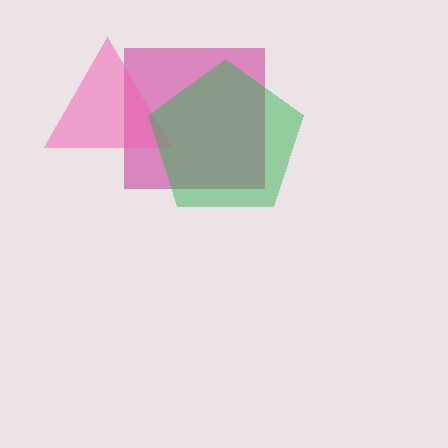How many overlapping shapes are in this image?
There are 3 overlapping shapes in the image.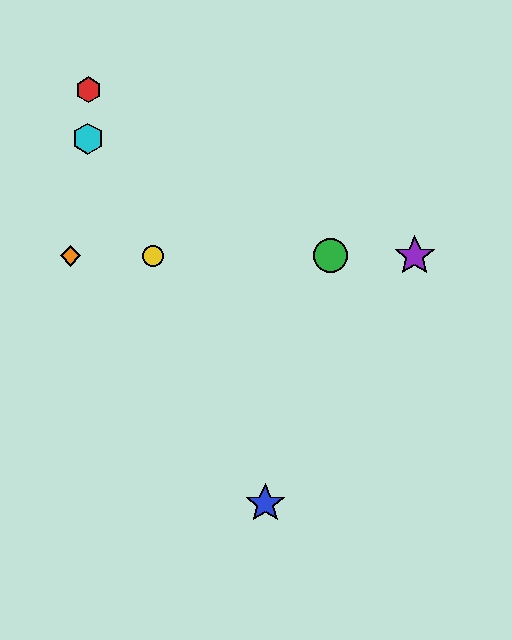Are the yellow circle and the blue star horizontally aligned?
No, the yellow circle is at y≈256 and the blue star is at y≈503.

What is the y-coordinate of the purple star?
The purple star is at y≈256.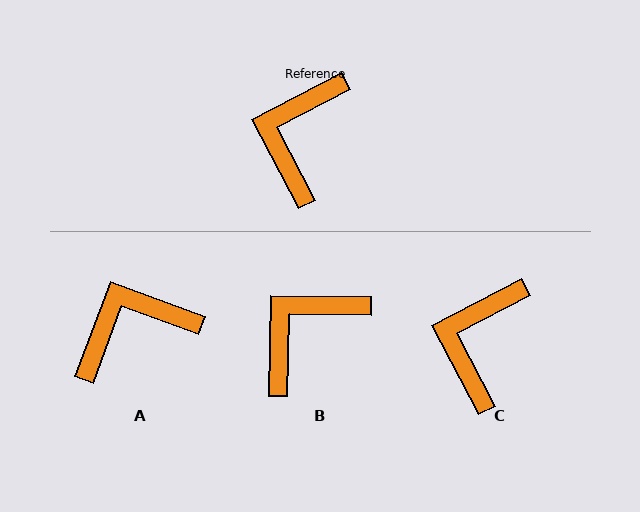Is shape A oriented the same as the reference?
No, it is off by about 48 degrees.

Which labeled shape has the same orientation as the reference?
C.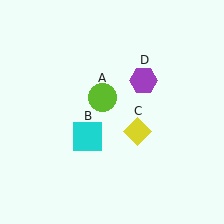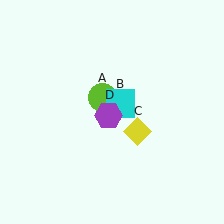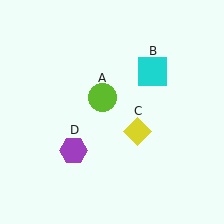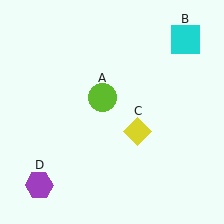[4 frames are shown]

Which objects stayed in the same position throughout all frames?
Lime circle (object A) and yellow diamond (object C) remained stationary.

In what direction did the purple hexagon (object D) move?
The purple hexagon (object D) moved down and to the left.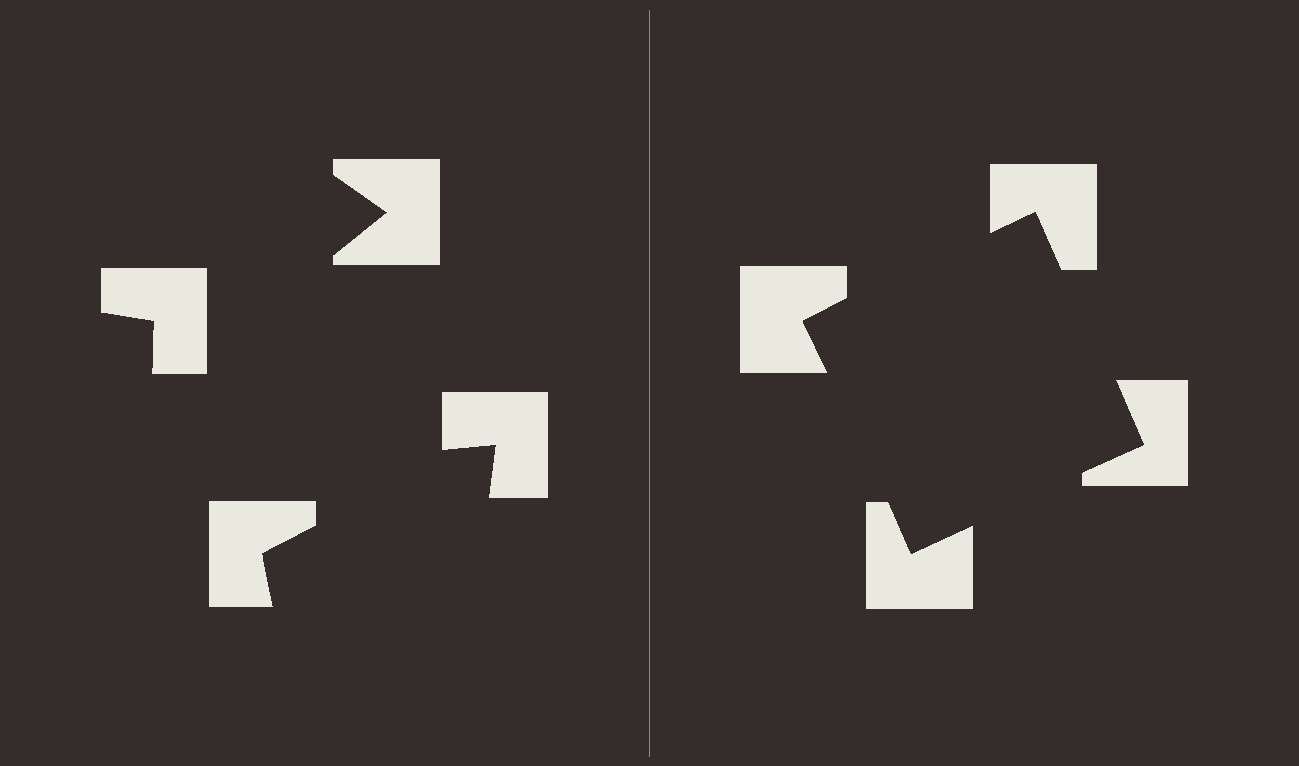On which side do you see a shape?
An illusory square appears on the right side. On the left side the wedge cuts are rotated, so no coherent shape forms.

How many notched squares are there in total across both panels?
8 — 4 on each side.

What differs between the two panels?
The notched squares are positioned identically on both sides; only the wedge orientations differ. On the right they align to a square; on the left they are misaligned.